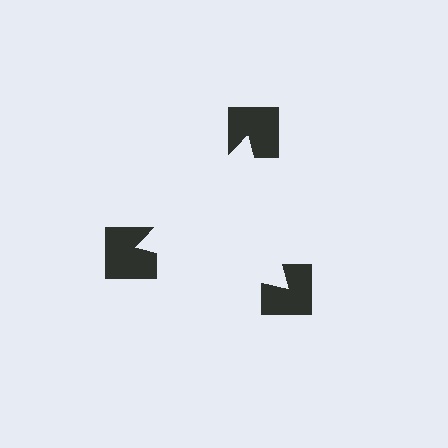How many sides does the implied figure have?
3 sides.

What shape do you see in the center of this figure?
An illusory triangle — its edges are inferred from the aligned wedge cuts in the notched squares, not physically drawn.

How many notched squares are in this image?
There are 3 — one at each vertex of the illusory triangle.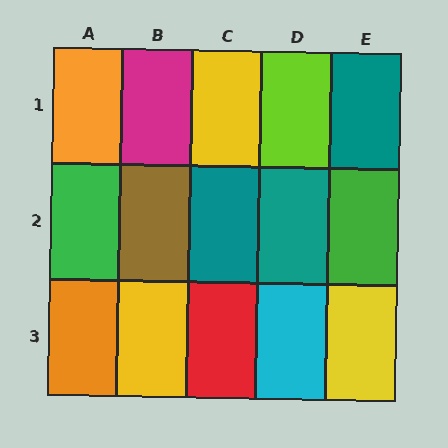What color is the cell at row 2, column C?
Teal.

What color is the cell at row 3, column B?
Yellow.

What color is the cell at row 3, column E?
Yellow.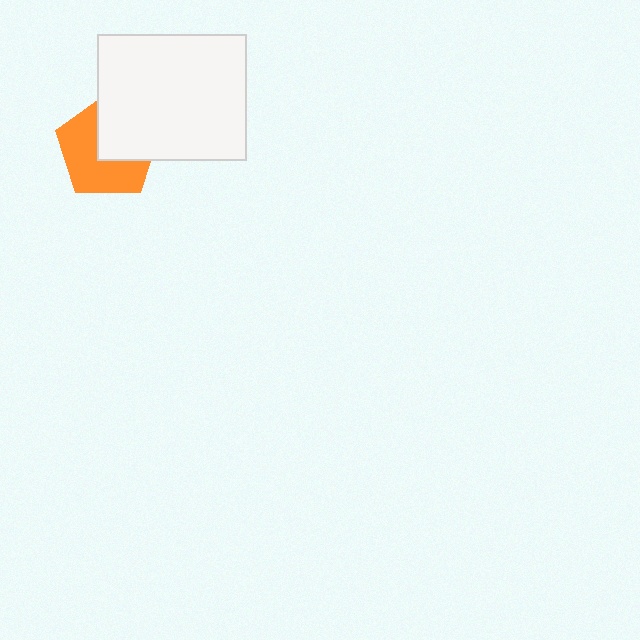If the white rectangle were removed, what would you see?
You would see the complete orange pentagon.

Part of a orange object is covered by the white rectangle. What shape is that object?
It is a pentagon.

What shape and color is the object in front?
The object in front is a white rectangle.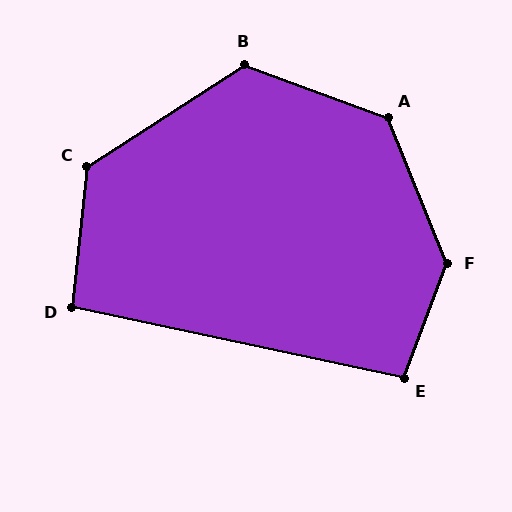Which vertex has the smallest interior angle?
D, at approximately 96 degrees.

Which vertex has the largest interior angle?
F, at approximately 137 degrees.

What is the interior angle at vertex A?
Approximately 132 degrees (obtuse).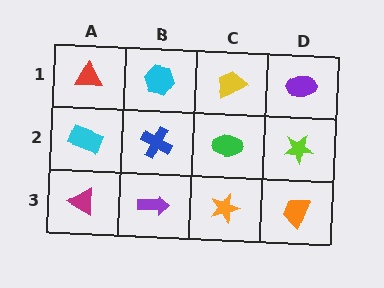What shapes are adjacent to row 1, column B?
A blue cross (row 2, column B), a red triangle (row 1, column A), a yellow trapezoid (row 1, column C).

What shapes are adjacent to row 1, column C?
A green ellipse (row 2, column C), a cyan hexagon (row 1, column B), a purple ellipse (row 1, column D).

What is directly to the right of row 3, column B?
An orange star.